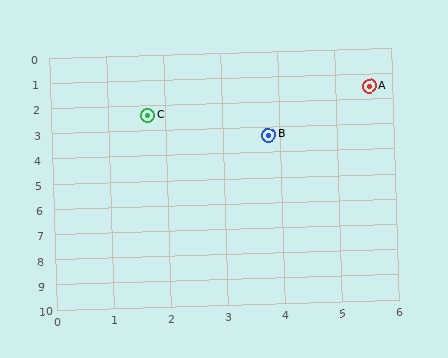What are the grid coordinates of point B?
Point B is at approximately (3.8, 3.3).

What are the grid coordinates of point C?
Point C is at approximately (1.7, 2.4).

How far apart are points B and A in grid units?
Points B and A are about 2.5 grid units apart.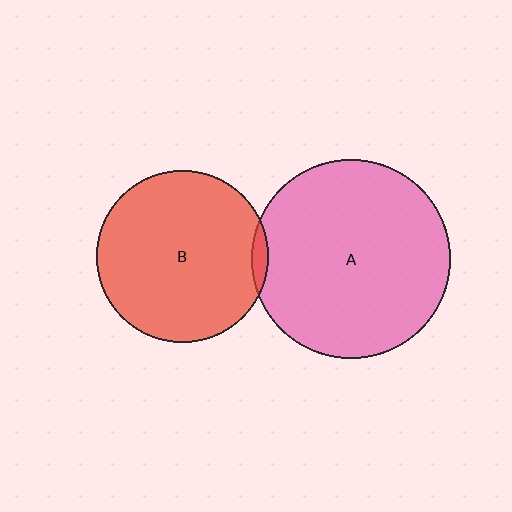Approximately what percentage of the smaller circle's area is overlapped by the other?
Approximately 5%.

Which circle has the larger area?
Circle A (pink).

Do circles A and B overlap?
Yes.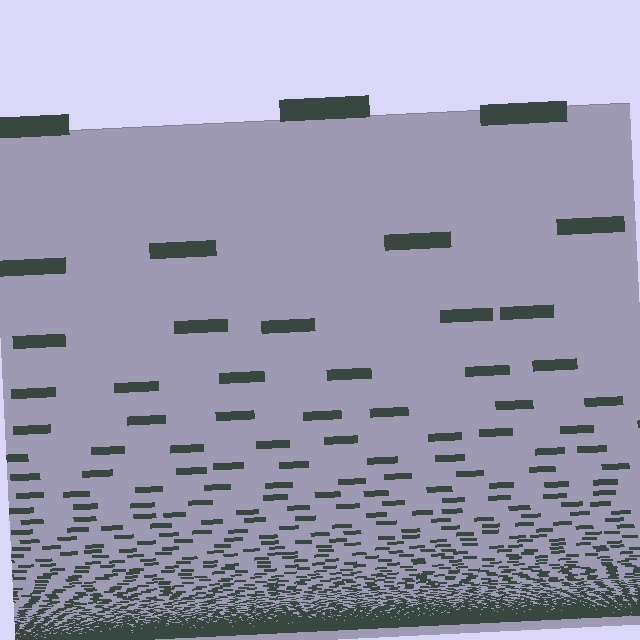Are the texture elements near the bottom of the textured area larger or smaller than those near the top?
Smaller. The gradient is inverted — elements near the bottom are smaller and denser.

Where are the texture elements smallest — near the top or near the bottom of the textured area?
Near the bottom.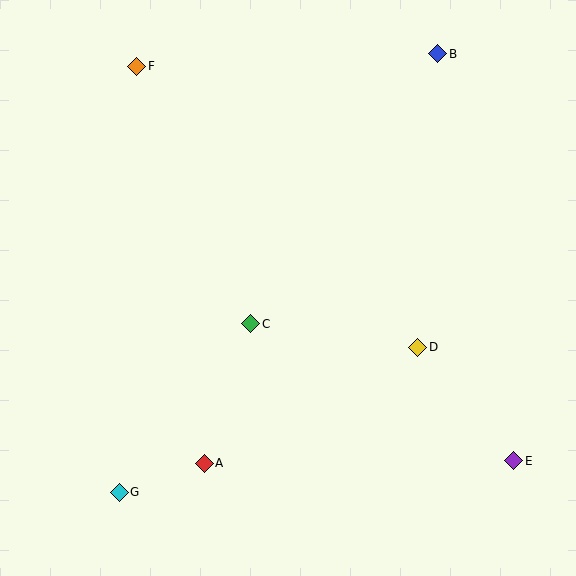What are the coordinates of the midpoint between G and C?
The midpoint between G and C is at (185, 408).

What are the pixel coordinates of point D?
Point D is at (418, 347).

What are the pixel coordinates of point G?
Point G is at (119, 492).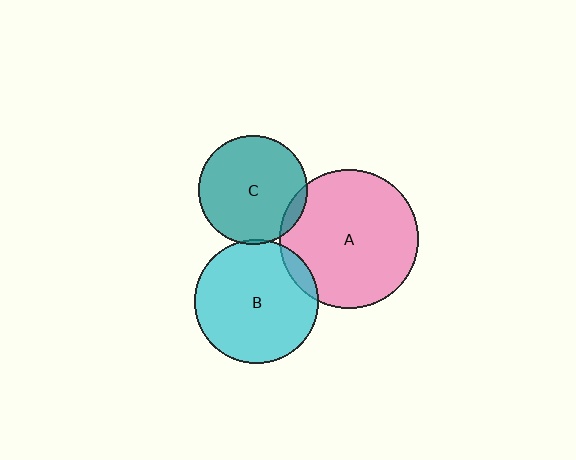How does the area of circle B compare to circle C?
Approximately 1.3 times.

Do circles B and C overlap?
Yes.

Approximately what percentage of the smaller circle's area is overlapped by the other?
Approximately 5%.